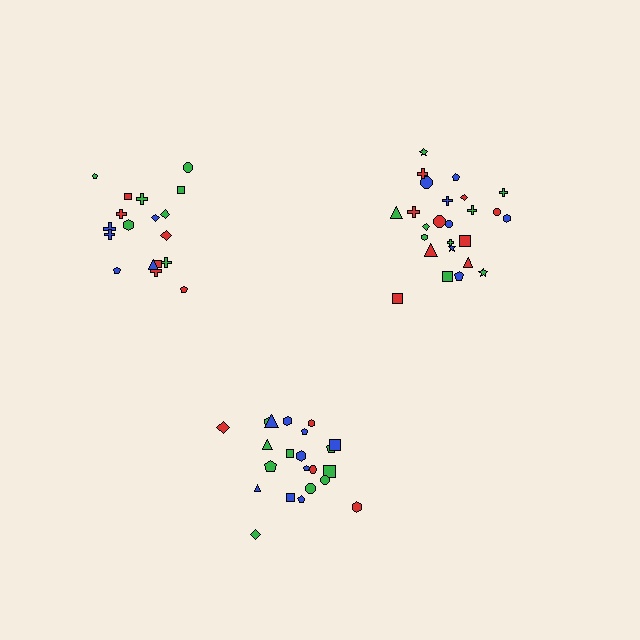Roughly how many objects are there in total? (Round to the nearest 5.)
Roughly 65 objects in total.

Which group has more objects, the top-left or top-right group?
The top-right group.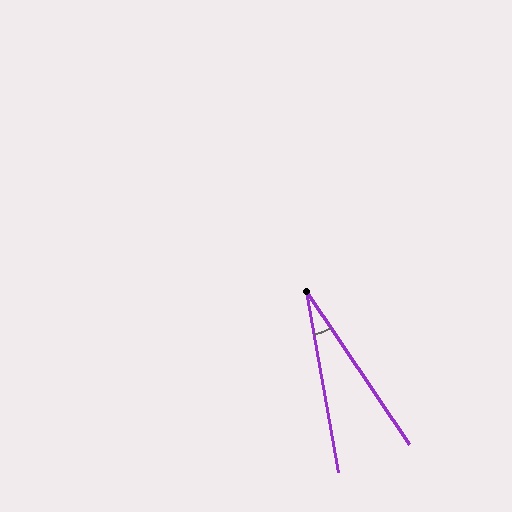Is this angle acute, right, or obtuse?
It is acute.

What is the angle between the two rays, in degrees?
Approximately 24 degrees.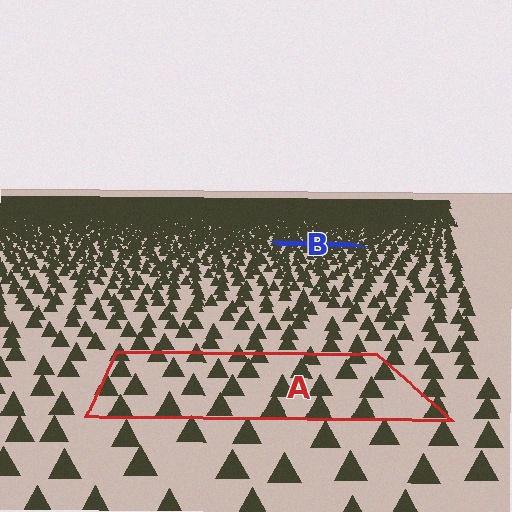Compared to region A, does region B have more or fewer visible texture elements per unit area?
Region B has more texture elements per unit area — they are packed more densely because it is farther away.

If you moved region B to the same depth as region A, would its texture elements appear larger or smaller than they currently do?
They would appear larger. At a closer depth, the same texture elements are projected at a bigger on-screen size.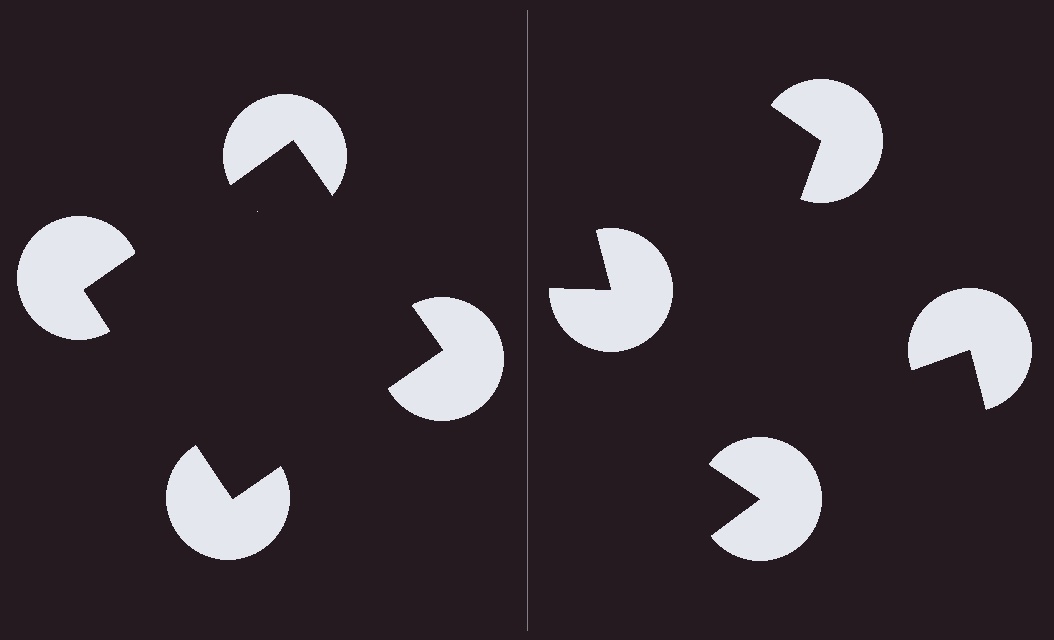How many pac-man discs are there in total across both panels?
8 — 4 on each side.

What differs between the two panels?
The pac-man discs are positioned identically on both sides; only the wedge orientations differ. On the left they align to a square; on the right they are misaligned.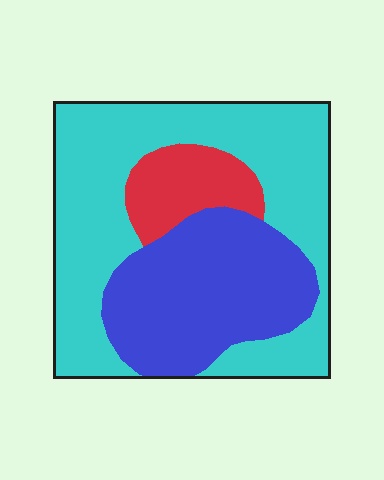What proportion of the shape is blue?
Blue takes up about one third (1/3) of the shape.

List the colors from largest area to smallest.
From largest to smallest: cyan, blue, red.